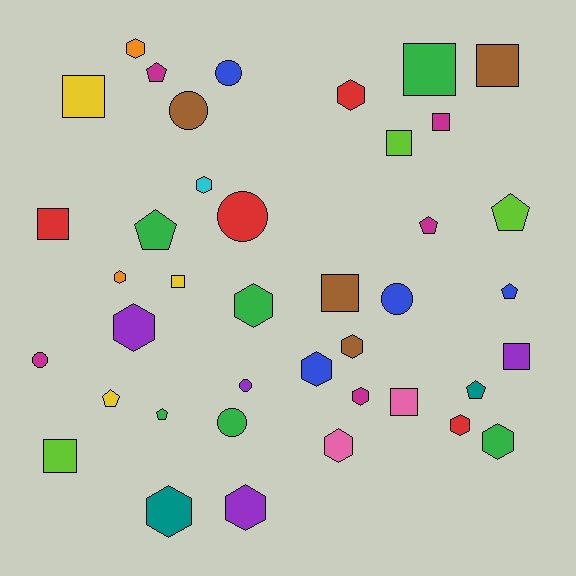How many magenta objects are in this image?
There are 5 magenta objects.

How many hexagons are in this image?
There are 14 hexagons.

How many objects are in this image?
There are 40 objects.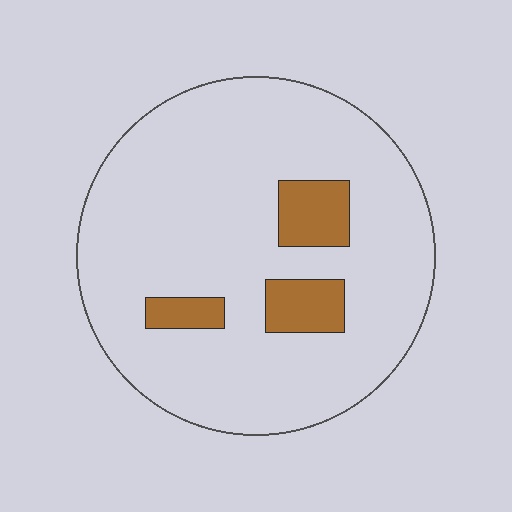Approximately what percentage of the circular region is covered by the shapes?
Approximately 10%.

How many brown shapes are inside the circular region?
3.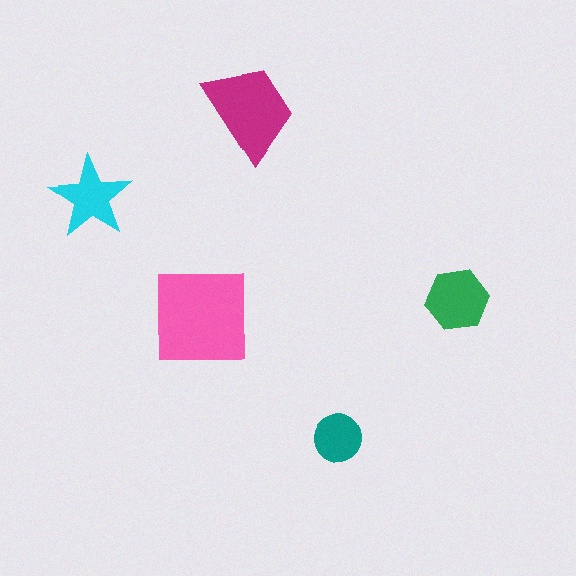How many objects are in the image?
There are 5 objects in the image.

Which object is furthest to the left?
The cyan star is leftmost.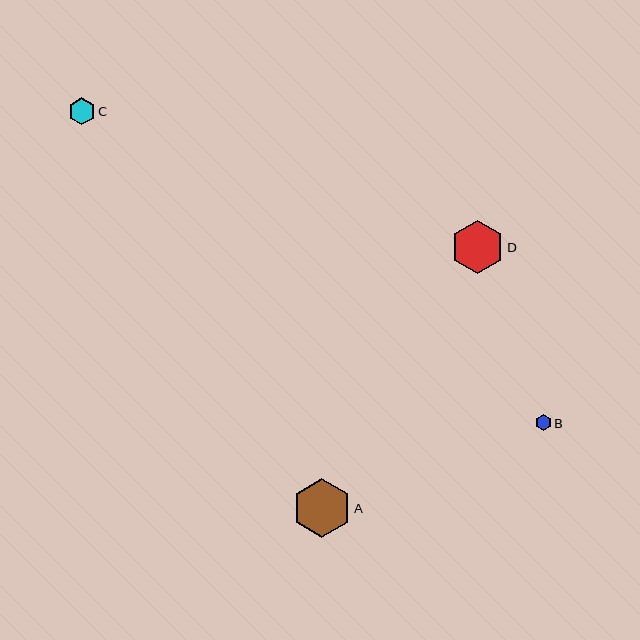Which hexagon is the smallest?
Hexagon B is the smallest with a size of approximately 16 pixels.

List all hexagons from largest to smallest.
From largest to smallest: A, D, C, B.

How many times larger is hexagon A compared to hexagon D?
Hexagon A is approximately 1.1 times the size of hexagon D.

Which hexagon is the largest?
Hexagon A is the largest with a size of approximately 59 pixels.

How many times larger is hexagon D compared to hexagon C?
Hexagon D is approximately 2.0 times the size of hexagon C.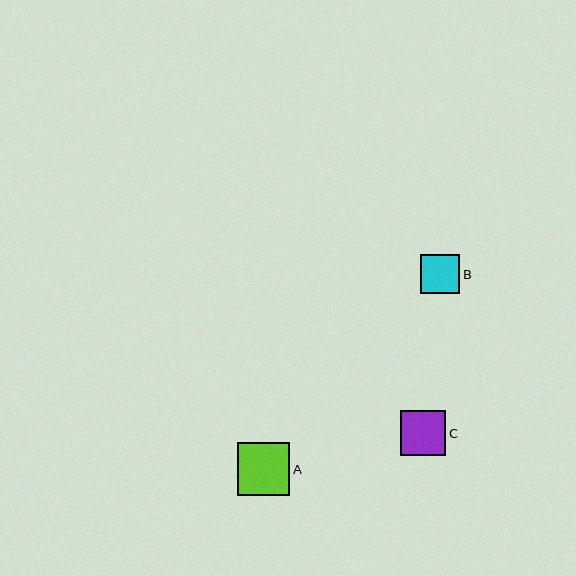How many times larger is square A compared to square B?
Square A is approximately 1.3 times the size of square B.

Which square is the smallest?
Square B is the smallest with a size of approximately 39 pixels.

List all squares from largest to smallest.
From largest to smallest: A, C, B.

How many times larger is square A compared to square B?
Square A is approximately 1.3 times the size of square B.